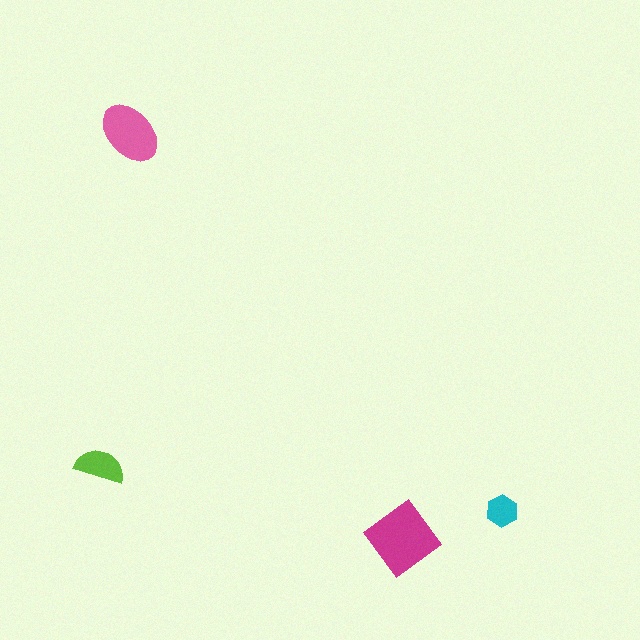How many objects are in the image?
There are 4 objects in the image.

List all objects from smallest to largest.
The cyan hexagon, the lime semicircle, the pink ellipse, the magenta diamond.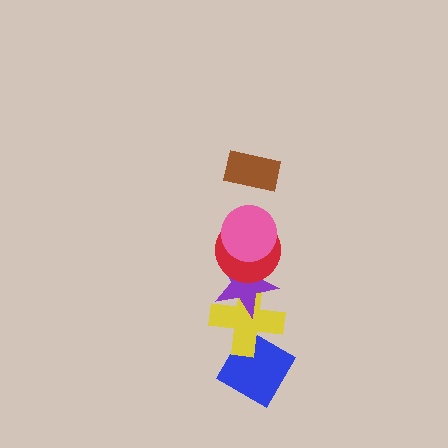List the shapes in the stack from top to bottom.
From top to bottom: the brown rectangle, the pink circle, the red circle, the purple star, the yellow cross, the blue diamond.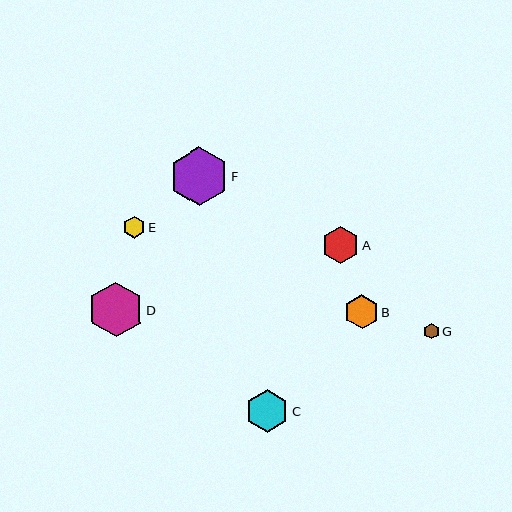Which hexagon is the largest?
Hexagon F is the largest with a size of approximately 59 pixels.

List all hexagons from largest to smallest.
From largest to smallest: F, D, C, A, B, E, G.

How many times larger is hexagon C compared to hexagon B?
Hexagon C is approximately 1.3 times the size of hexagon B.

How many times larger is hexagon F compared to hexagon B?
Hexagon F is approximately 1.7 times the size of hexagon B.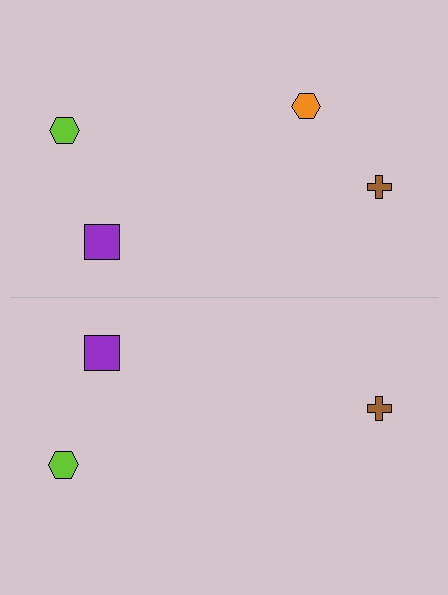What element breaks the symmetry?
A orange hexagon is missing from the bottom side.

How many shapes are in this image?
There are 7 shapes in this image.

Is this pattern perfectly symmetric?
No, the pattern is not perfectly symmetric. A orange hexagon is missing from the bottom side.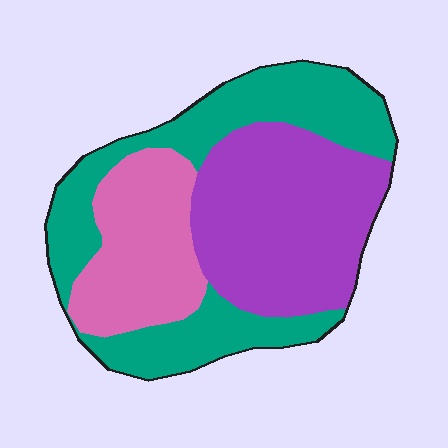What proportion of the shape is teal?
Teal covers about 40% of the shape.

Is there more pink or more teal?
Teal.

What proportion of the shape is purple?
Purple covers about 40% of the shape.